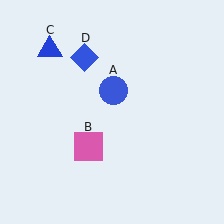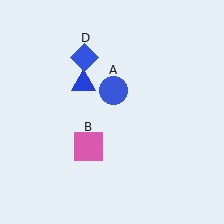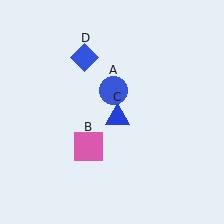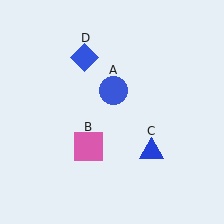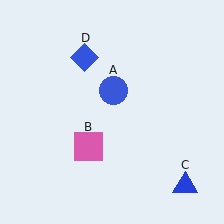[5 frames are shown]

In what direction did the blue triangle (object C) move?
The blue triangle (object C) moved down and to the right.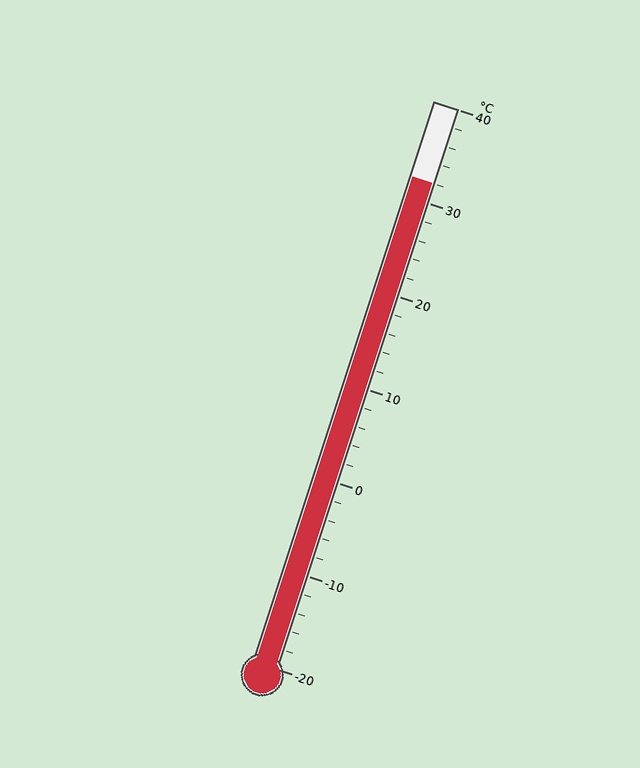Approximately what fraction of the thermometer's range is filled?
The thermometer is filled to approximately 85% of its range.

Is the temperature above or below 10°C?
The temperature is above 10°C.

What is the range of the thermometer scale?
The thermometer scale ranges from -20°C to 40°C.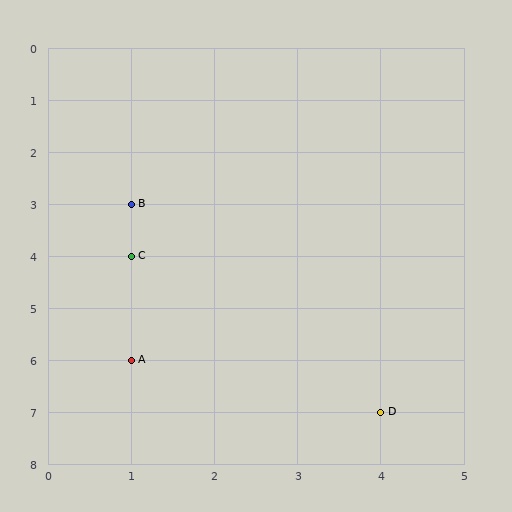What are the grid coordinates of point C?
Point C is at grid coordinates (1, 4).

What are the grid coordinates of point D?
Point D is at grid coordinates (4, 7).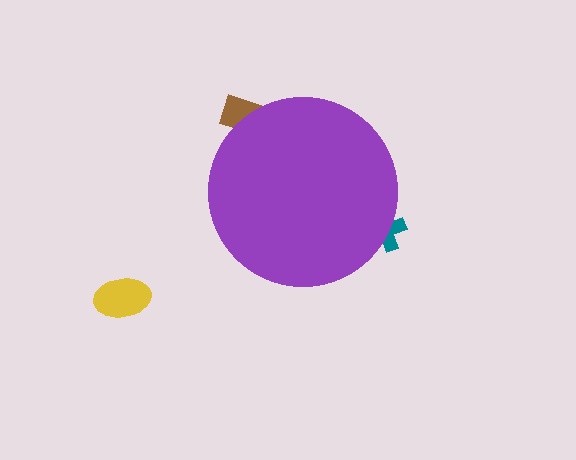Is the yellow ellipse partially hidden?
No, the yellow ellipse is fully visible.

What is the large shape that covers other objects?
A purple circle.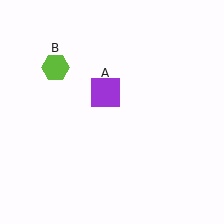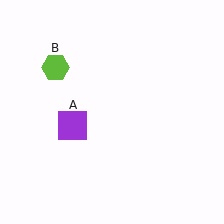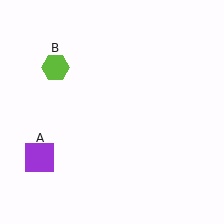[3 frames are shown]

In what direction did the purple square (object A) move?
The purple square (object A) moved down and to the left.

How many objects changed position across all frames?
1 object changed position: purple square (object A).